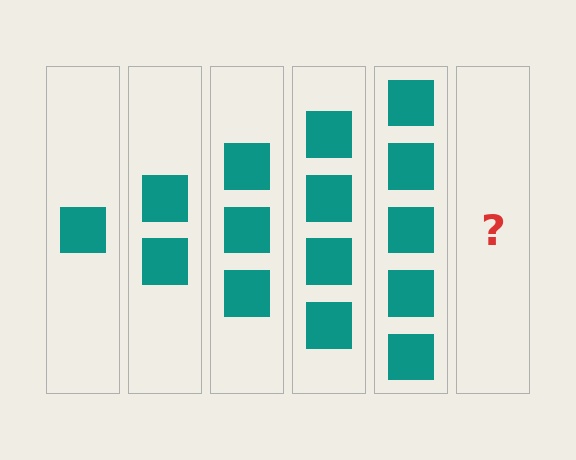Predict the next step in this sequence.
The next step is 6 squares.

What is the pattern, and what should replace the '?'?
The pattern is that each step adds one more square. The '?' should be 6 squares.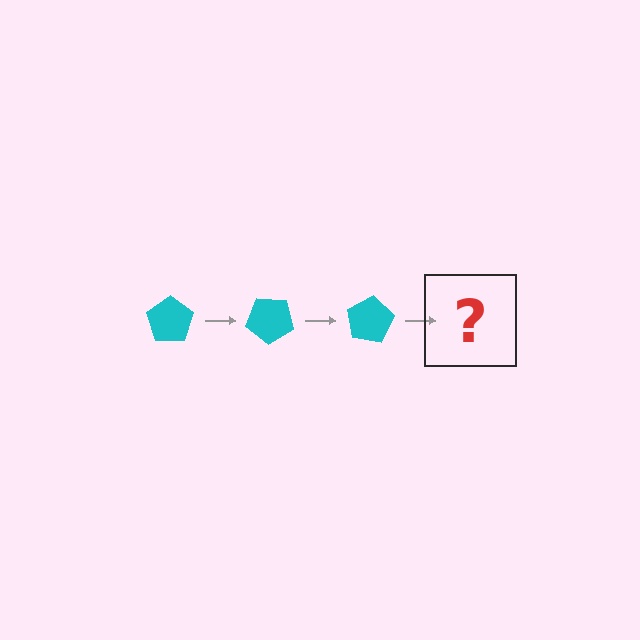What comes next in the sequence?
The next element should be a cyan pentagon rotated 120 degrees.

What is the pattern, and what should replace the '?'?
The pattern is that the pentagon rotates 40 degrees each step. The '?' should be a cyan pentagon rotated 120 degrees.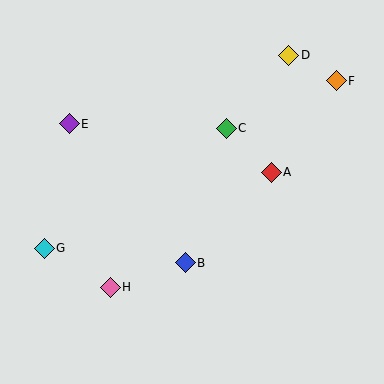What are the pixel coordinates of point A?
Point A is at (271, 172).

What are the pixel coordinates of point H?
Point H is at (110, 287).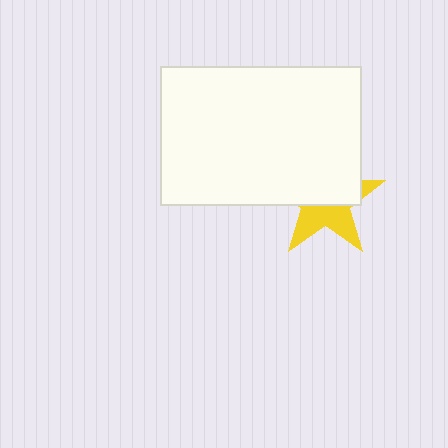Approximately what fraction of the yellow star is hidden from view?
Roughly 56% of the yellow star is hidden behind the white rectangle.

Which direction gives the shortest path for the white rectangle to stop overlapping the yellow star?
Moving up gives the shortest separation.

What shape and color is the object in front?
The object in front is a white rectangle.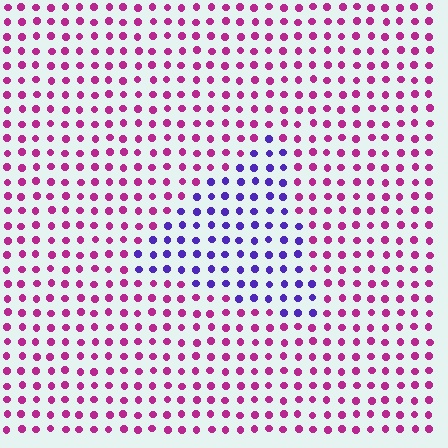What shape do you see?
I see a triangle.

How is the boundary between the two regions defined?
The boundary is defined purely by a slight shift in hue (about 60 degrees). Spacing, size, and orientation are identical on both sides.